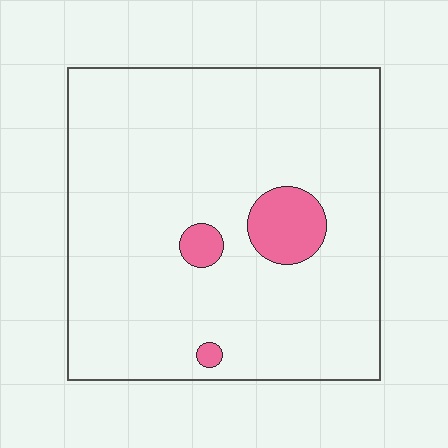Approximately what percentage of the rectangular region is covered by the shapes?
Approximately 5%.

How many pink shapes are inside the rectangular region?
3.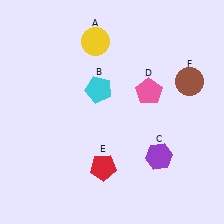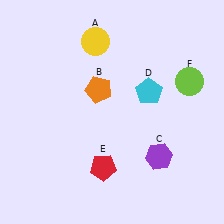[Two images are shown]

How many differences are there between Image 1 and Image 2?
There are 3 differences between the two images.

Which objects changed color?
B changed from cyan to orange. D changed from pink to cyan. F changed from brown to lime.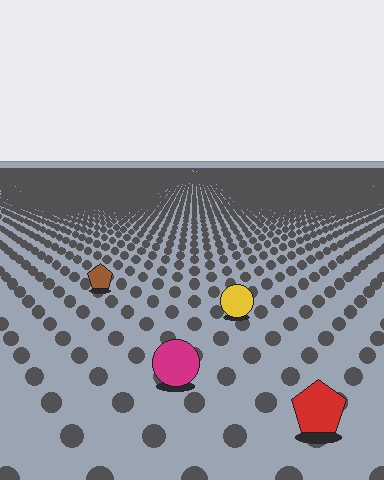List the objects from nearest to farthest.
From nearest to farthest: the red pentagon, the magenta circle, the yellow circle, the brown pentagon.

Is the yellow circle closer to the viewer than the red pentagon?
No. The red pentagon is closer — you can tell from the texture gradient: the ground texture is coarser near it.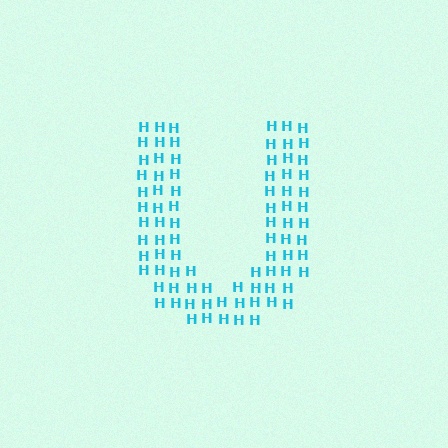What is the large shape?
The large shape is the letter U.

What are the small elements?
The small elements are letter H's.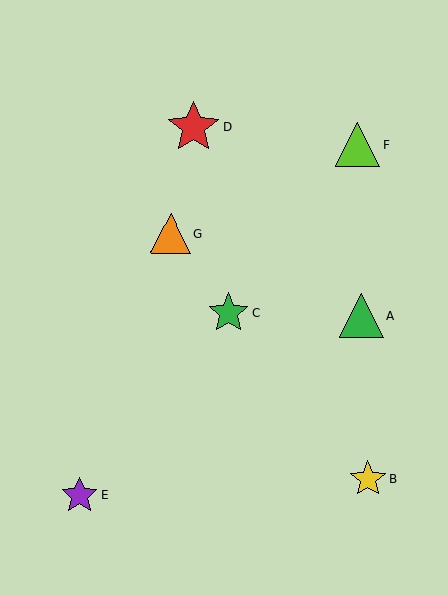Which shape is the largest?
The red star (labeled D) is the largest.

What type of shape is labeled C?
Shape C is a green star.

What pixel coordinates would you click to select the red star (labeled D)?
Click at (194, 127) to select the red star D.